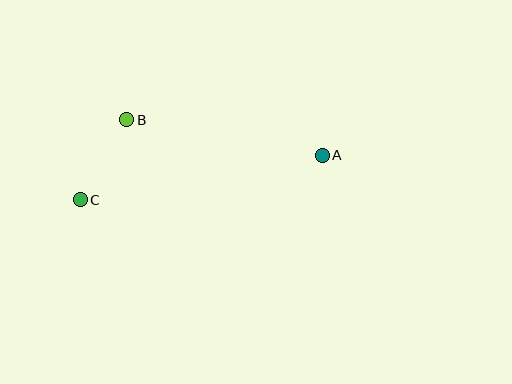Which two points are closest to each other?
Points B and C are closest to each other.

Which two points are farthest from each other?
Points A and C are farthest from each other.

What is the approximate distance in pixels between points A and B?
The distance between A and B is approximately 199 pixels.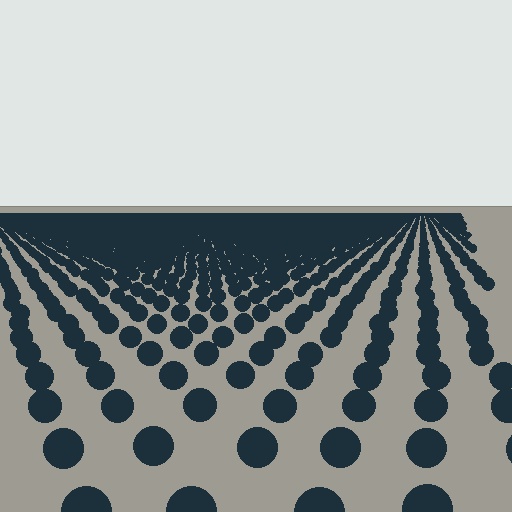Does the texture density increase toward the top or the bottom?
Density increases toward the top.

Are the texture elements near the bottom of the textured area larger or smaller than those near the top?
Larger. Near the bottom, elements are closer to the viewer and appear at a bigger on-screen size.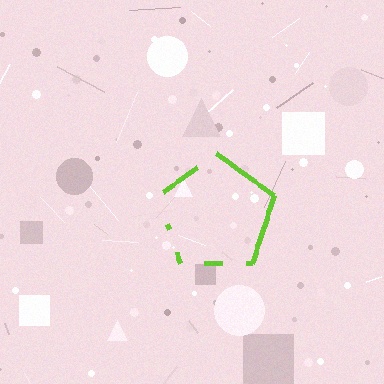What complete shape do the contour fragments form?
The contour fragments form a pentagon.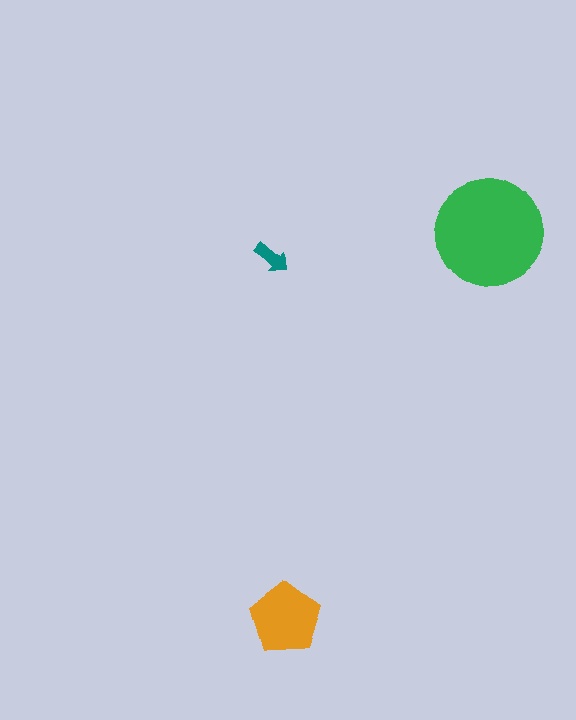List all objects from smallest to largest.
The teal arrow, the orange pentagon, the green circle.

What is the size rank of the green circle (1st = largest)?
1st.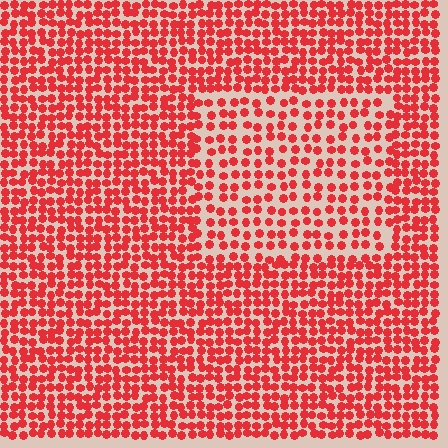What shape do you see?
I see a rectangle.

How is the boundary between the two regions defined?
The boundary is defined by a change in element density (approximately 1.7x ratio). All elements are the same color, size, and shape.